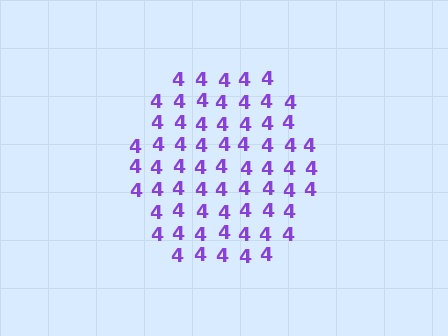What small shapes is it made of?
It is made of small digit 4's.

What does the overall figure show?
The overall figure shows a hexagon.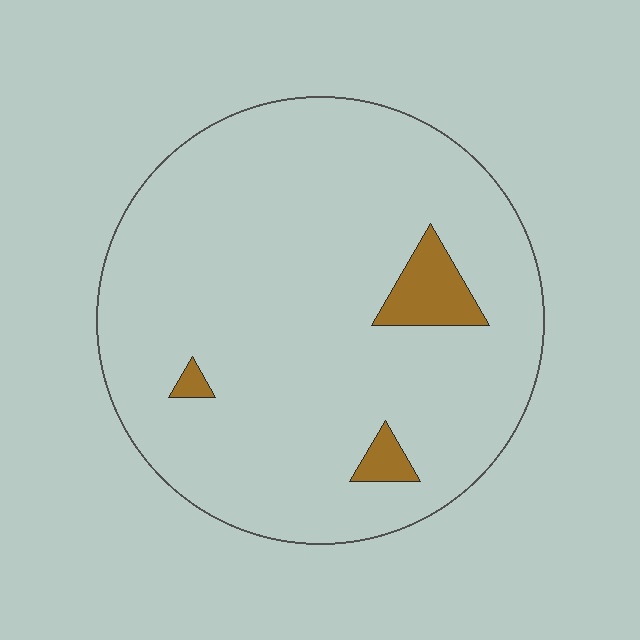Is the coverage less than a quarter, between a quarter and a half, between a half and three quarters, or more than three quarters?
Less than a quarter.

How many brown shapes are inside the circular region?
3.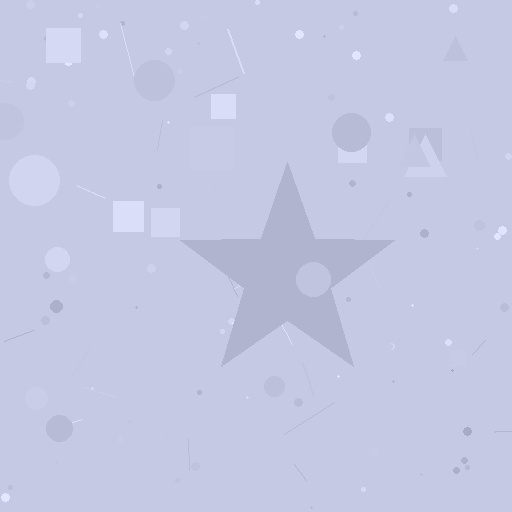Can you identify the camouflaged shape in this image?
The camouflaged shape is a star.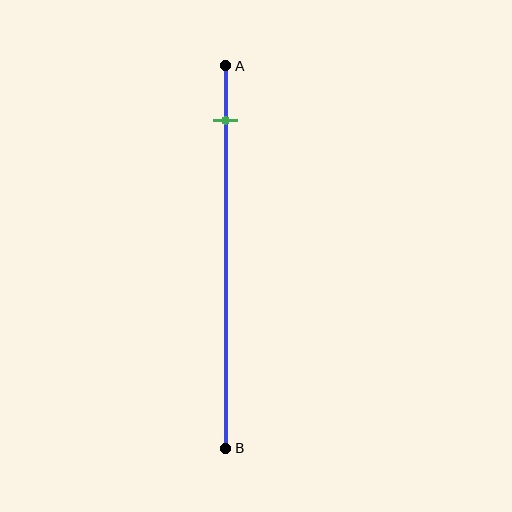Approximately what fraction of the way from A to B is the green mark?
The green mark is approximately 15% of the way from A to B.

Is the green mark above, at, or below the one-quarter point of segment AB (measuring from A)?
The green mark is above the one-quarter point of segment AB.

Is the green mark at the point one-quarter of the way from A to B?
No, the mark is at about 15% from A, not at the 25% one-quarter point.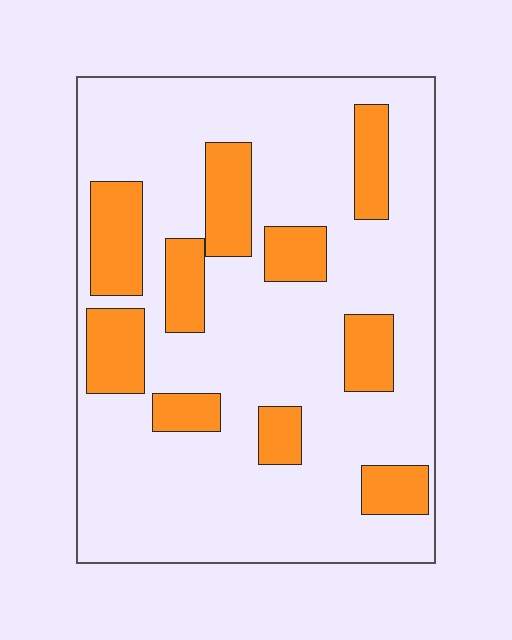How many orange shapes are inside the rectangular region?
10.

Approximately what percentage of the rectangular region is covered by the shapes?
Approximately 25%.